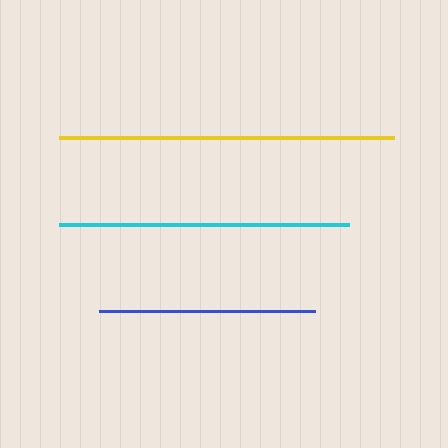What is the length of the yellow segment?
The yellow segment is approximately 335 pixels long.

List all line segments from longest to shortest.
From longest to shortest: yellow, cyan, blue.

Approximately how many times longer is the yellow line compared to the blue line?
The yellow line is approximately 1.5 times the length of the blue line.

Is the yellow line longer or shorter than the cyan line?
The yellow line is longer than the cyan line.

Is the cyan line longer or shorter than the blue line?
The cyan line is longer than the blue line.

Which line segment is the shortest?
The blue line is the shortest at approximately 216 pixels.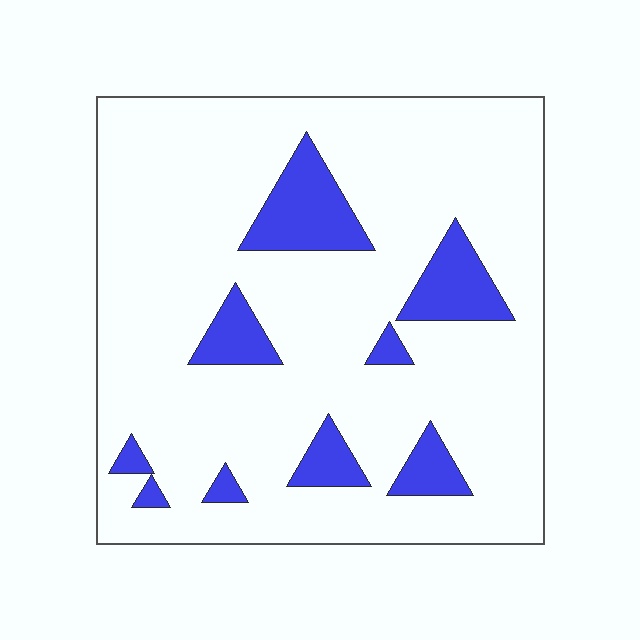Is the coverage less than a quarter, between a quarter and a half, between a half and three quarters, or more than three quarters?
Less than a quarter.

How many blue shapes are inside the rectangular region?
9.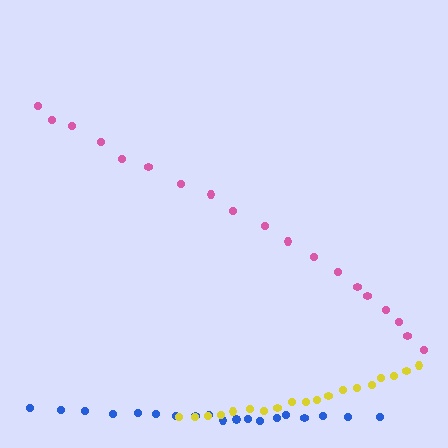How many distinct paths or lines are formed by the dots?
There are 3 distinct paths.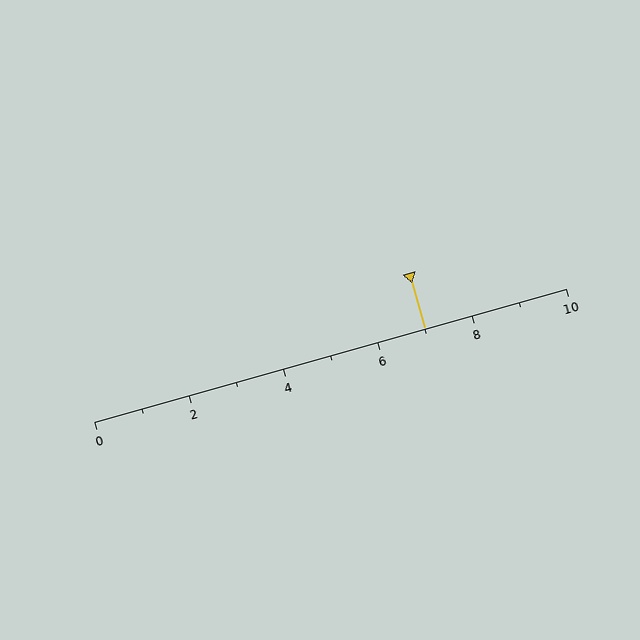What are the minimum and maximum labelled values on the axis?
The axis runs from 0 to 10.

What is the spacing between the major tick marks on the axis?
The major ticks are spaced 2 apart.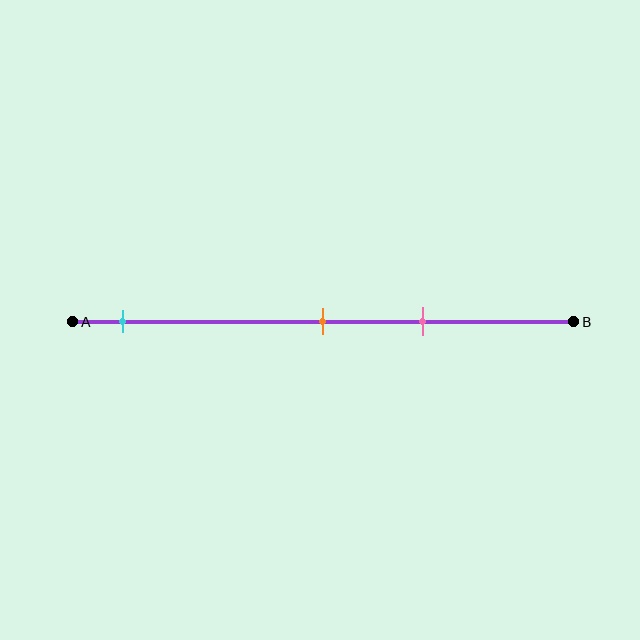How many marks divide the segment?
There are 3 marks dividing the segment.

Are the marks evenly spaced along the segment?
No, the marks are not evenly spaced.